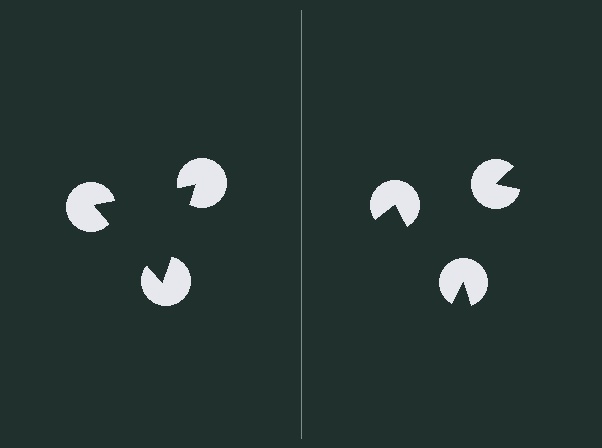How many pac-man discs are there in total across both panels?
6 — 3 on each side.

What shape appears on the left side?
An illusory triangle.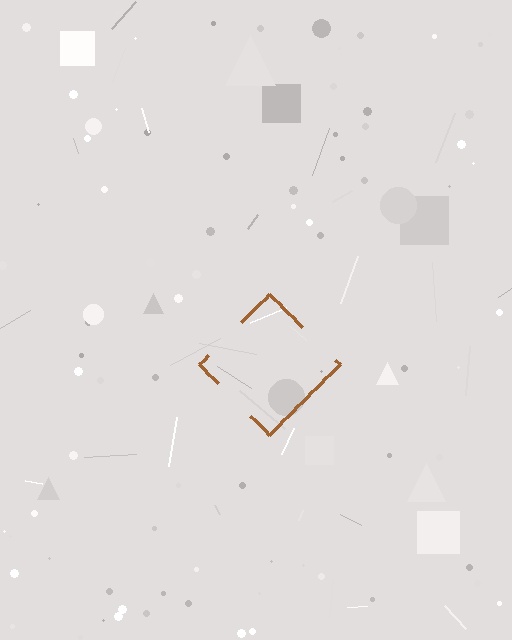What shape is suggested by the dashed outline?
The dashed outline suggests a diamond.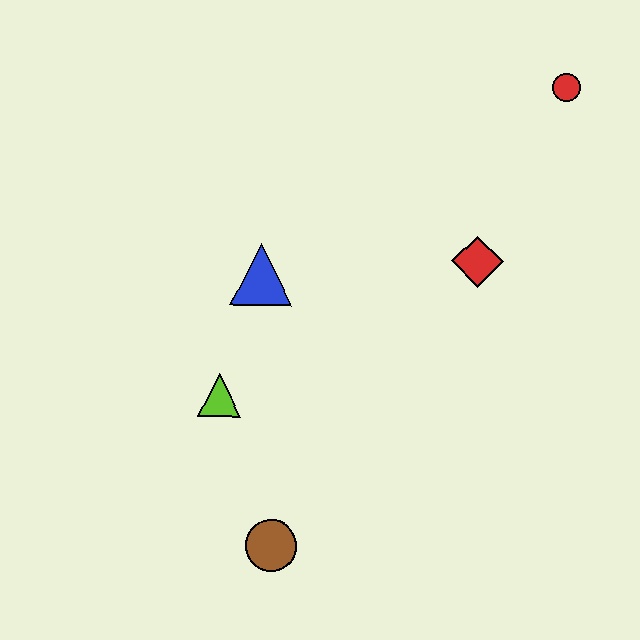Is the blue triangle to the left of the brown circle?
Yes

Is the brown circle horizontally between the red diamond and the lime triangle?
Yes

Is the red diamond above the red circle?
No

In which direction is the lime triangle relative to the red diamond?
The lime triangle is to the left of the red diamond.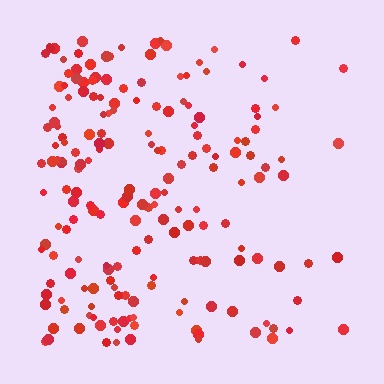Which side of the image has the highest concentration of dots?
The left.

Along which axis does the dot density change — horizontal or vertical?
Horizontal.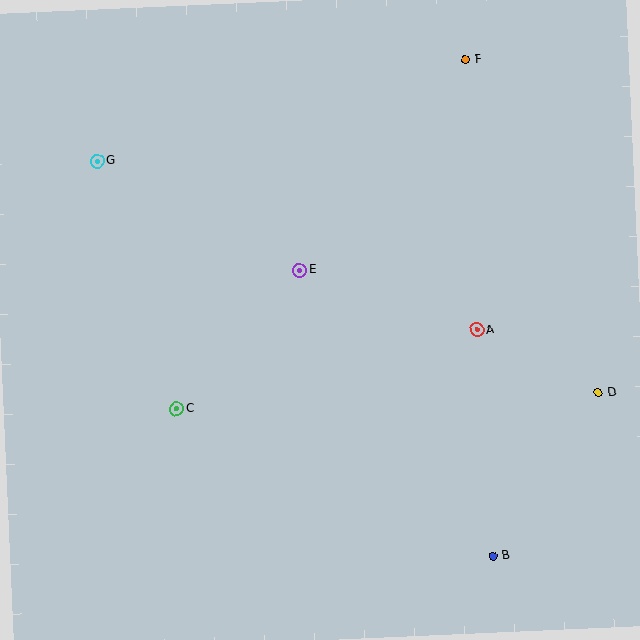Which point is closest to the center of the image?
Point E at (299, 270) is closest to the center.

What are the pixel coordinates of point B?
Point B is at (493, 556).